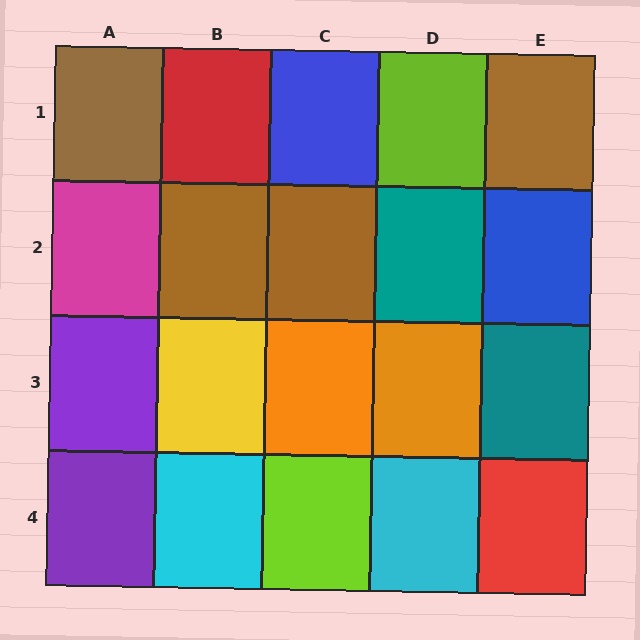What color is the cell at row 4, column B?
Cyan.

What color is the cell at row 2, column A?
Magenta.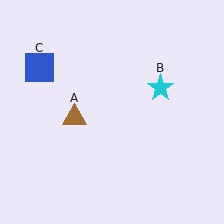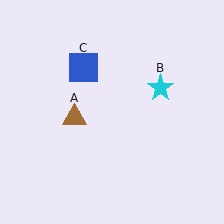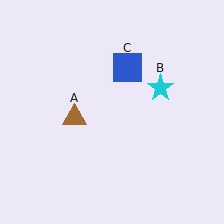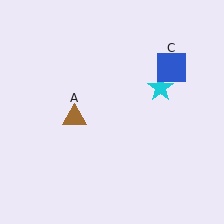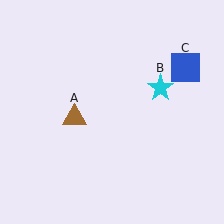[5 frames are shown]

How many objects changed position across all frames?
1 object changed position: blue square (object C).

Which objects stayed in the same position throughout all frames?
Brown triangle (object A) and cyan star (object B) remained stationary.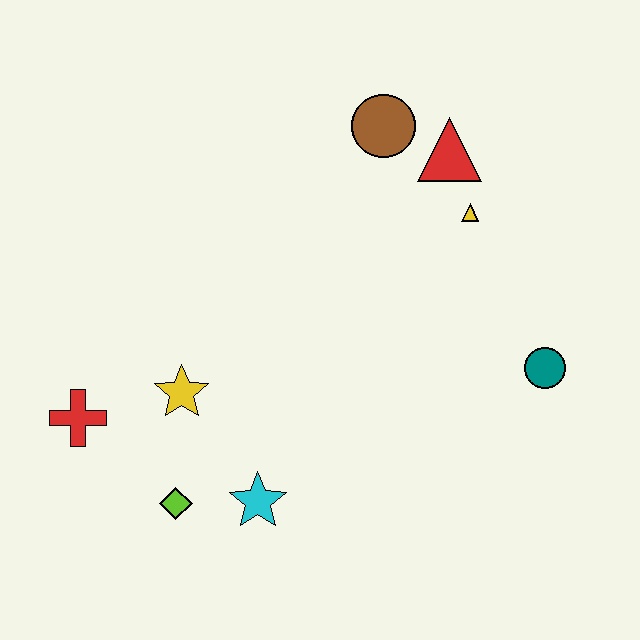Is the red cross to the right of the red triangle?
No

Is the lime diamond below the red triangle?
Yes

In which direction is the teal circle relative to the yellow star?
The teal circle is to the right of the yellow star.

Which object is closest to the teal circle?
The yellow triangle is closest to the teal circle.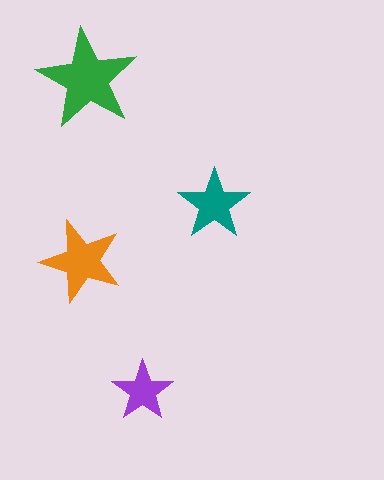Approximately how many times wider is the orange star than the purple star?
About 1.5 times wider.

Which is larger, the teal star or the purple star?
The teal one.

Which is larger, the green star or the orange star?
The green one.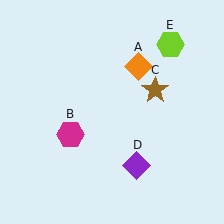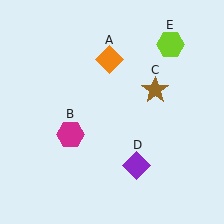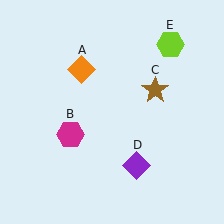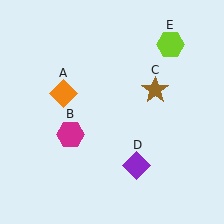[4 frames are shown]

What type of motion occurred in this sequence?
The orange diamond (object A) rotated counterclockwise around the center of the scene.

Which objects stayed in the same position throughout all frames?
Magenta hexagon (object B) and brown star (object C) and purple diamond (object D) and lime hexagon (object E) remained stationary.